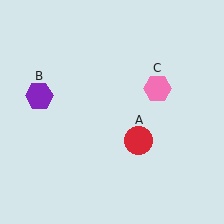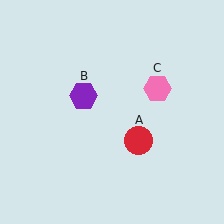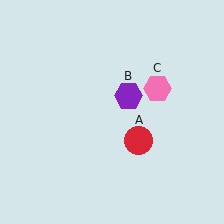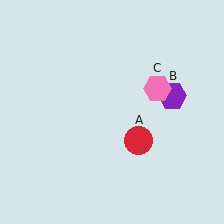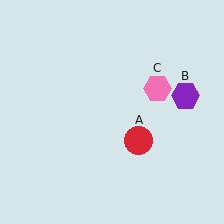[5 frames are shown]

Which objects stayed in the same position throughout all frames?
Red circle (object A) and pink hexagon (object C) remained stationary.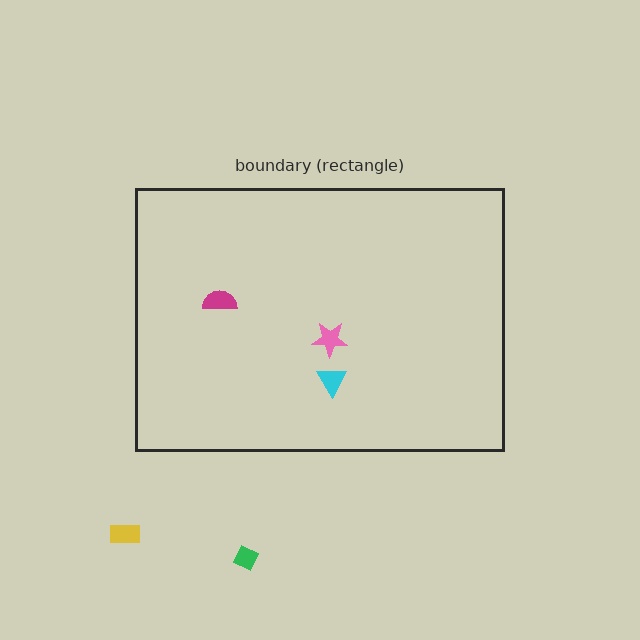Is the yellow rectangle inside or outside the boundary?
Outside.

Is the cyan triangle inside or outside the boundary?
Inside.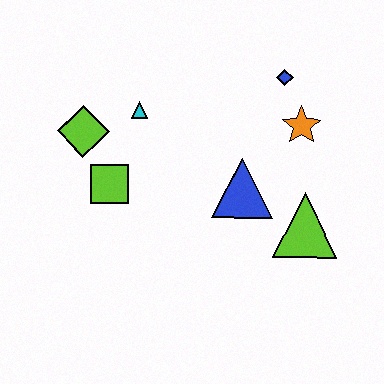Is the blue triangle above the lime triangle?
Yes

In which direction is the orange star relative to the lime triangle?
The orange star is above the lime triangle.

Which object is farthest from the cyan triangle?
The lime triangle is farthest from the cyan triangle.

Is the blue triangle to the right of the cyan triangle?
Yes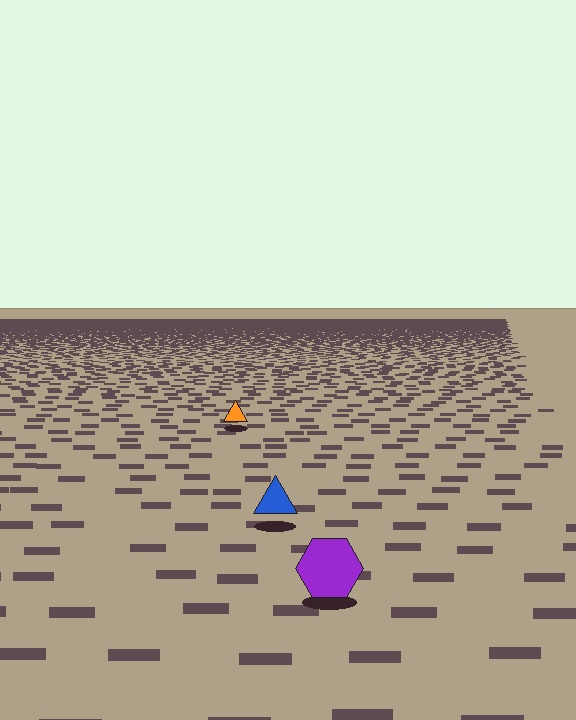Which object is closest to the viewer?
The purple hexagon is closest. The texture marks near it are larger and more spread out.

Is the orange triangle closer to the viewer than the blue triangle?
No. The blue triangle is closer — you can tell from the texture gradient: the ground texture is coarser near it.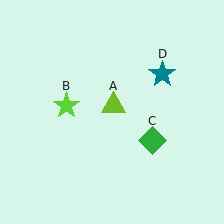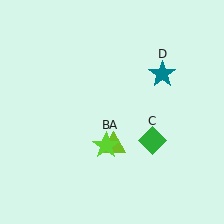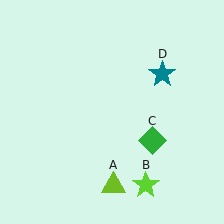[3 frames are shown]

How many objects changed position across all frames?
2 objects changed position: lime triangle (object A), lime star (object B).